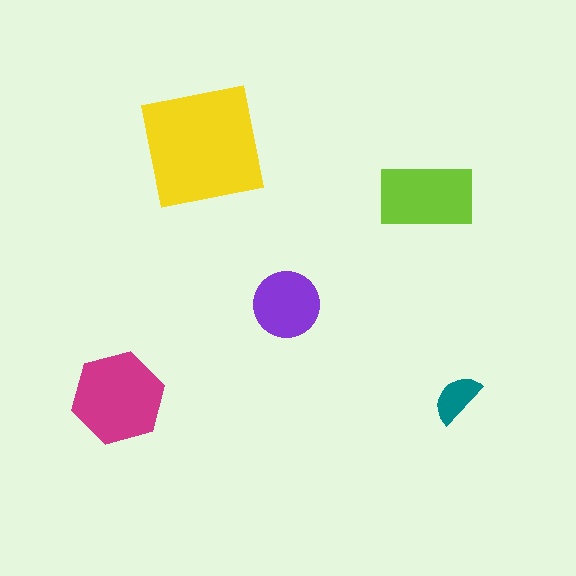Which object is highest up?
The yellow square is topmost.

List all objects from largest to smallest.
The yellow square, the magenta hexagon, the lime rectangle, the purple circle, the teal semicircle.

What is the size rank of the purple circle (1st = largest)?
4th.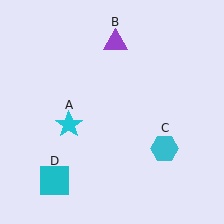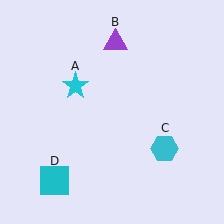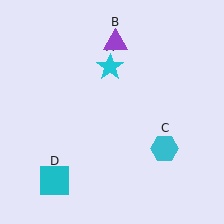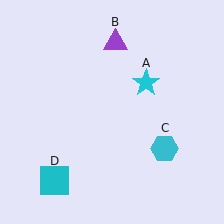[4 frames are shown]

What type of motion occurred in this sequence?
The cyan star (object A) rotated clockwise around the center of the scene.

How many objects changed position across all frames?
1 object changed position: cyan star (object A).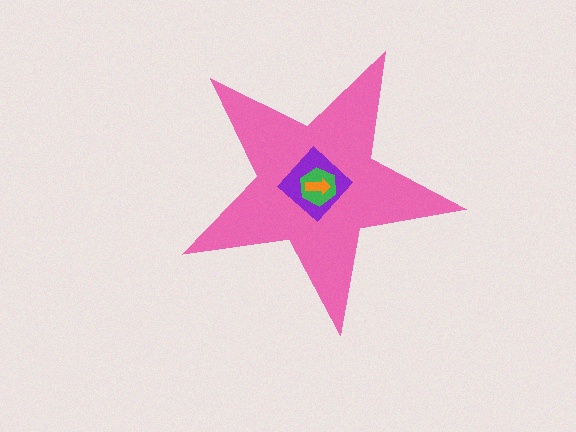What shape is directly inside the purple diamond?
The green hexagon.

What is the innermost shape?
The orange arrow.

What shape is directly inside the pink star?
The purple diamond.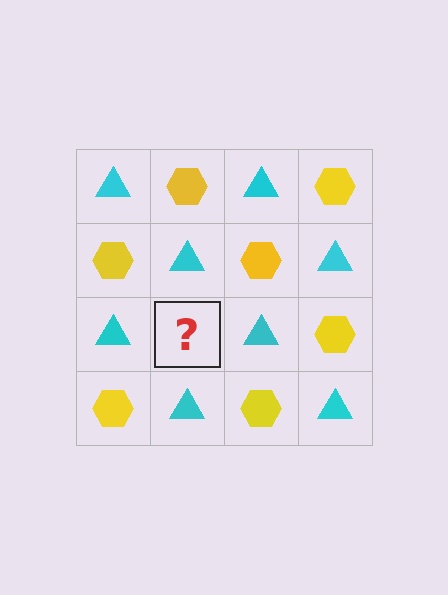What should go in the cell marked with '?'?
The missing cell should contain a yellow hexagon.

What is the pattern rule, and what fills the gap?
The rule is that it alternates cyan triangle and yellow hexagon in a checkerboard pattern. The gap should be filled with a yellow hexagon.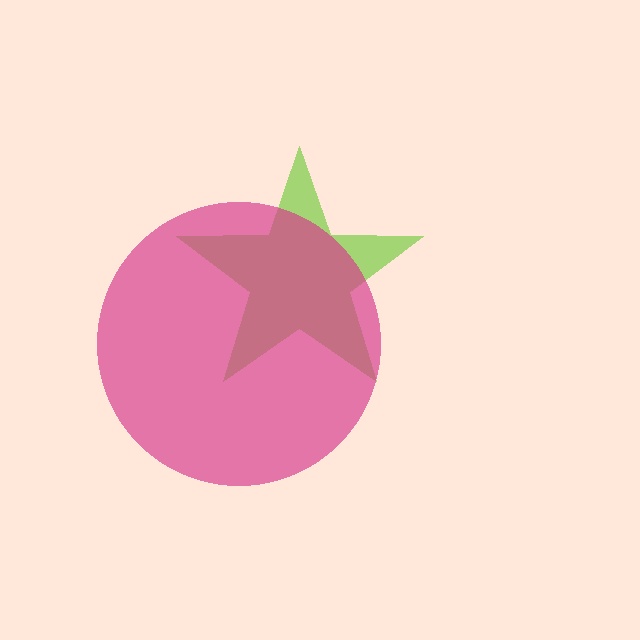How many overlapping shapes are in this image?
There are 2 overlapping shapes in the image.